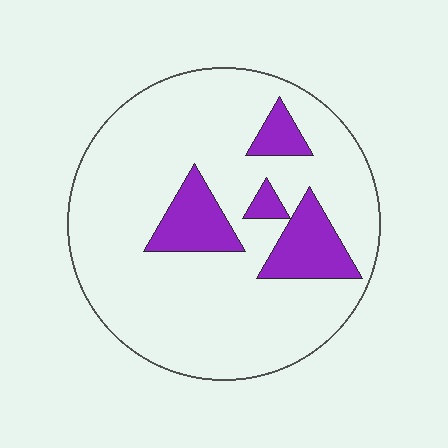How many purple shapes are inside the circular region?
4.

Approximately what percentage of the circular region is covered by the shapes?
Approximately 15%.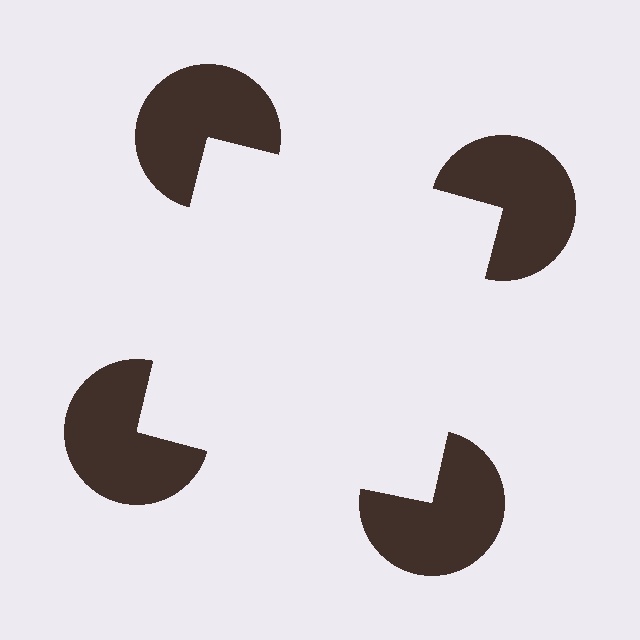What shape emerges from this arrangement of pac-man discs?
An illusory square — its edges are inferred from the aligned wedge cuts in the pac-man discs, not physically drawn.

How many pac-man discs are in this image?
There are 4 — one at each vertex of the illusory square.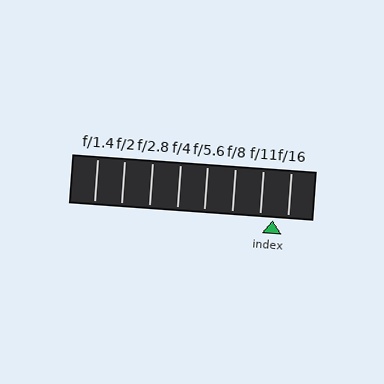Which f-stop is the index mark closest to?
The index mark is closest to f/11.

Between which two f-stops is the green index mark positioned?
The index mark is between f/11 and f/16.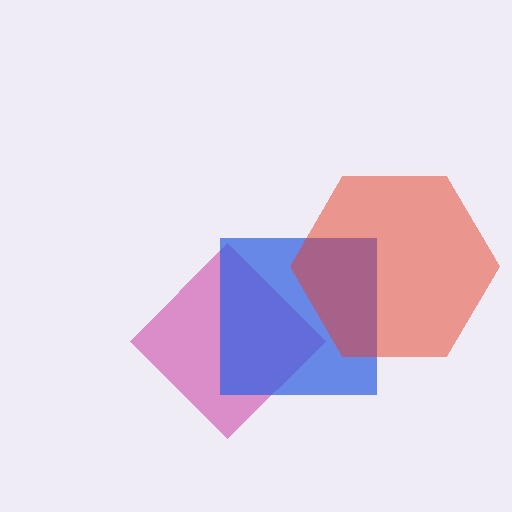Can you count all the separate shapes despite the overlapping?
Yes, there are 3 separate shapes.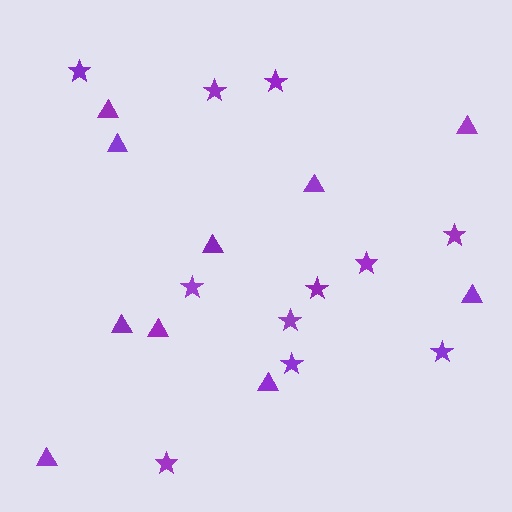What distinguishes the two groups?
There are 2 groups: one group of stars (11) and one group of triangles (10).